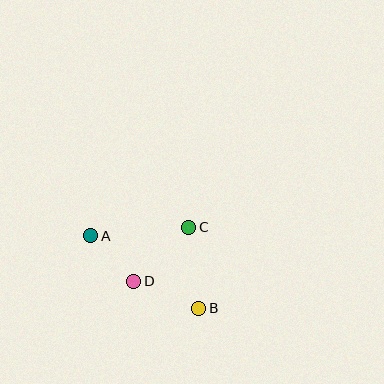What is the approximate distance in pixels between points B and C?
The distance between B and C is approximately 82 pixels.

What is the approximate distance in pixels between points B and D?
The distance between B and D is approximately 70 pixels.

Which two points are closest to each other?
Points A and D are closest to each other.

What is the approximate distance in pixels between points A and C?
The distance between A and C is approximately 99 pixels.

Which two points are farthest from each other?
Points A and B are farthest from each other.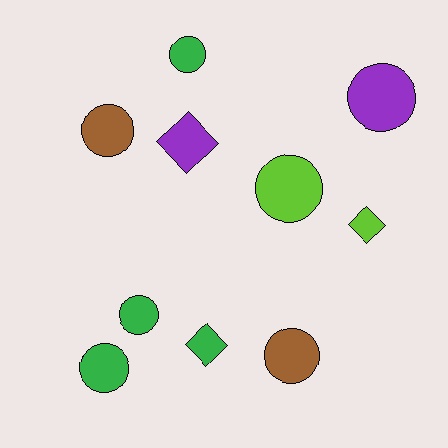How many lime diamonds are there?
There is 1 lime diamond.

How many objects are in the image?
There are 10 objects.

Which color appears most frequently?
Green, with 4 objects.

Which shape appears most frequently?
Circle, with 7 objects.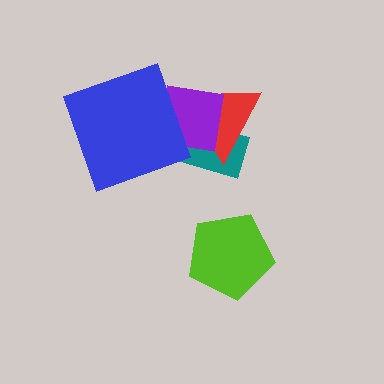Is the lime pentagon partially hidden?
No, no other shape covers it.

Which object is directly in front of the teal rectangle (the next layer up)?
The red triangle is directly in front of the teal rectangle.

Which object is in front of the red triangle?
The purple square is in front of the red triangle.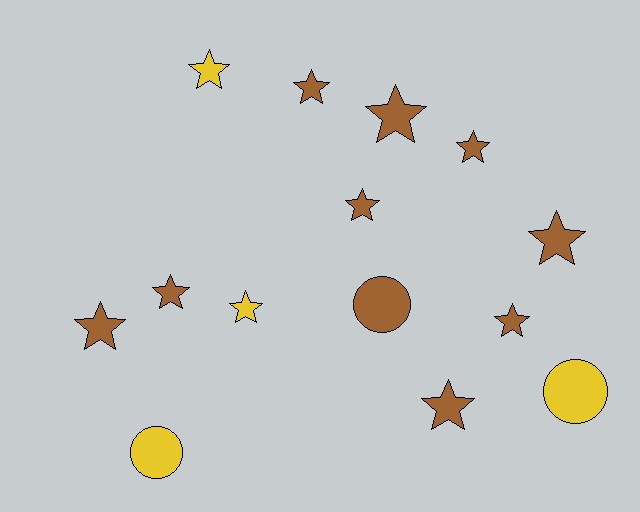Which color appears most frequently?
Brown, with 10 objects.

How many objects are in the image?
There are 14 objects.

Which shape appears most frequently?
Star, with 11 objects.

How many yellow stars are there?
There are 2 yellow stars.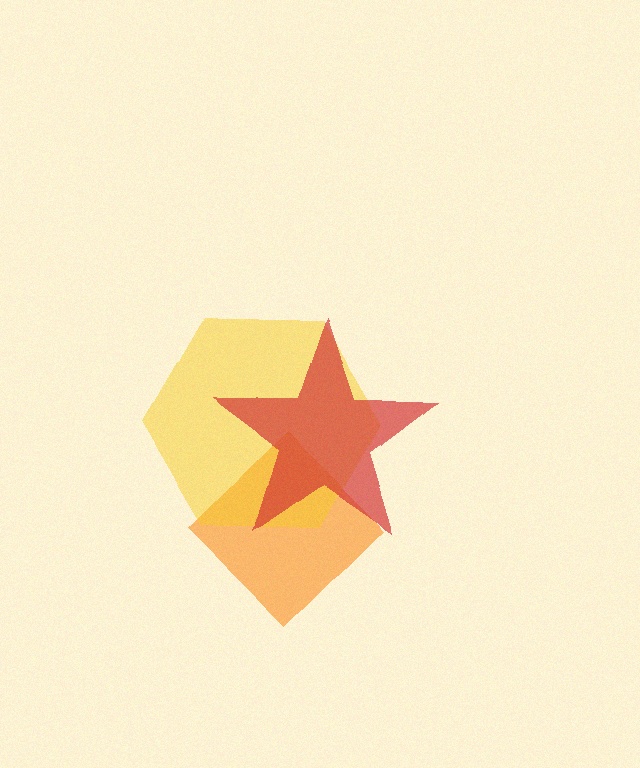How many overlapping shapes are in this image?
There are 3 overlapping shapes in the image.